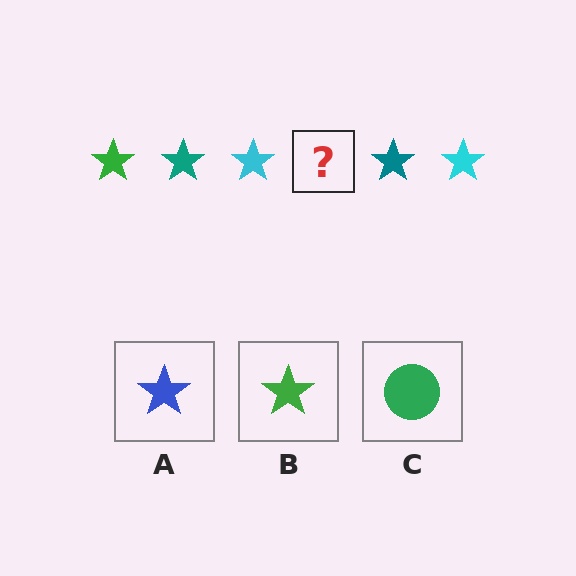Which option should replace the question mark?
Option B.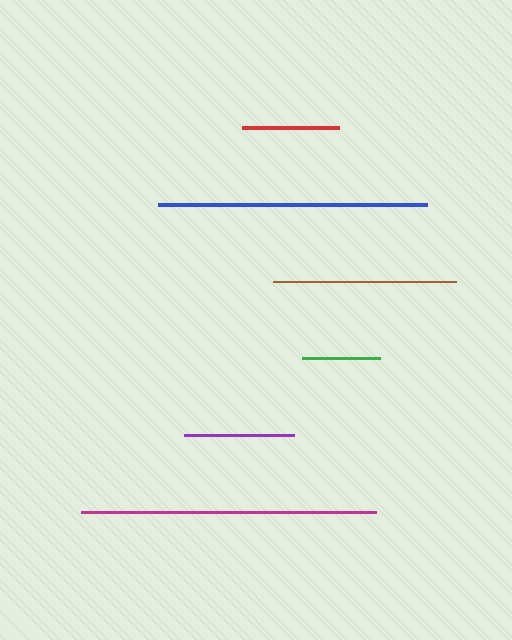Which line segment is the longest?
The magenta line is the longest at approximately 295 pixels.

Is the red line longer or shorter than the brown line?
The brown line is longer than the red line.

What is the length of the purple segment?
The purple segment is approximately 110 pixels long.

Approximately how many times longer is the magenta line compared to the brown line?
The magenta line is approximately 1.6 times the length of the brown line.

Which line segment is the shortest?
The green line is the shortest at approximately 78 pixels.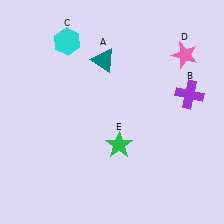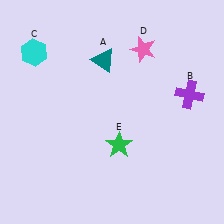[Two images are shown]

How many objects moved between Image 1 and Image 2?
2 objects moved between the two images.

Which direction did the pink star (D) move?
The pink star (D) moved left.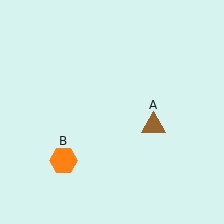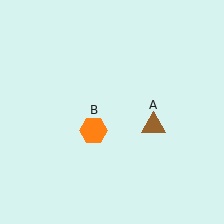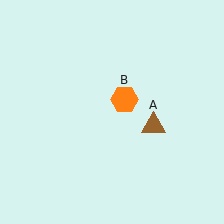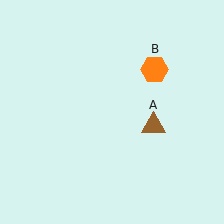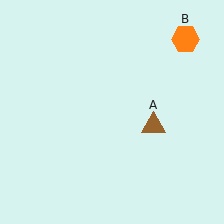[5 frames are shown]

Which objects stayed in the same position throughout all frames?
Brown triangle (object A) remained stationary.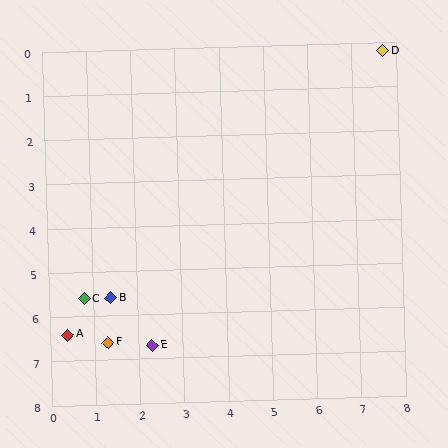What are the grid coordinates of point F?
Point F is at approximately (1.3, 6.6).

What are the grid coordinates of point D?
Point D is at approximately (7.7, 0.2).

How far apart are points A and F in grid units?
Points A and F are about 0.9 grid units apart.